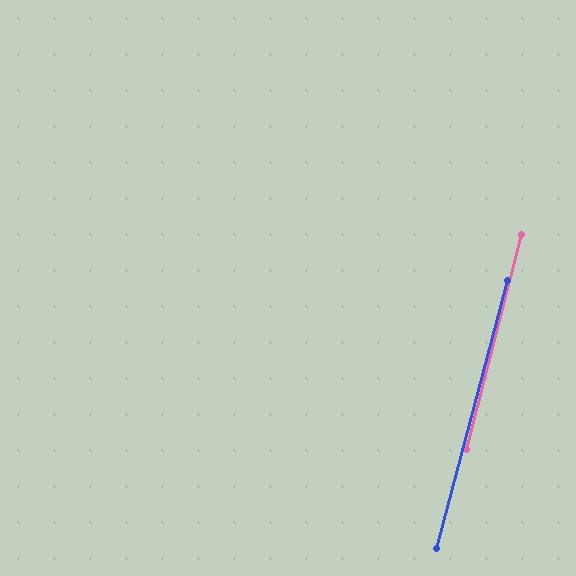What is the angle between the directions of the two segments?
Approximately 0 degrees.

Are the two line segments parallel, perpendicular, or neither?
Parallel — their directions differ by only 0.5°.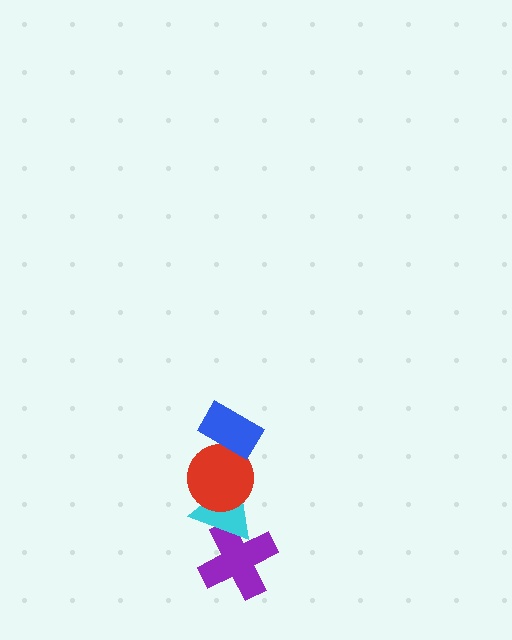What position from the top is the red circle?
The red circle is 2nd from the top.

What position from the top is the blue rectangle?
The blue rectangle is 1st from the top.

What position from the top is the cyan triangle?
The cyan triangle is 3rd from the top.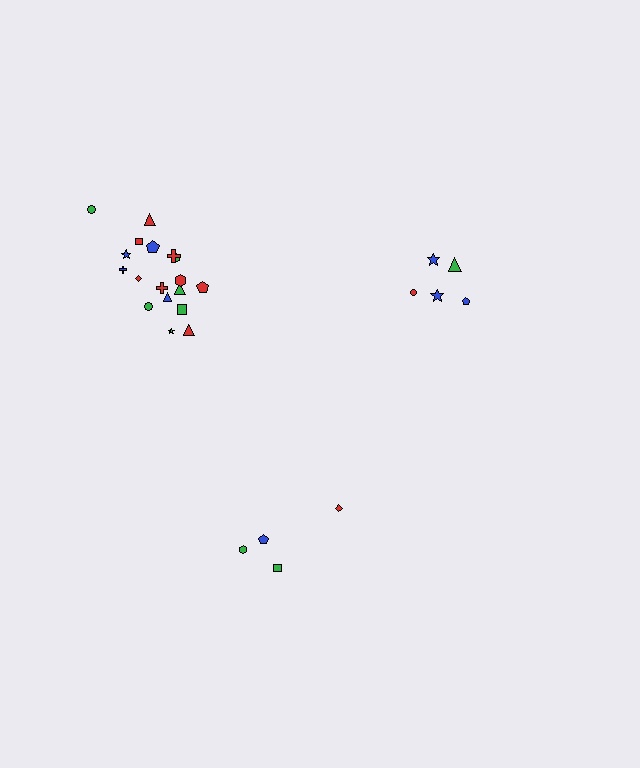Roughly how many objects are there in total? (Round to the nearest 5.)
Roughly 25 objects in total.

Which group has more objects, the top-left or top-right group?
The top-left group.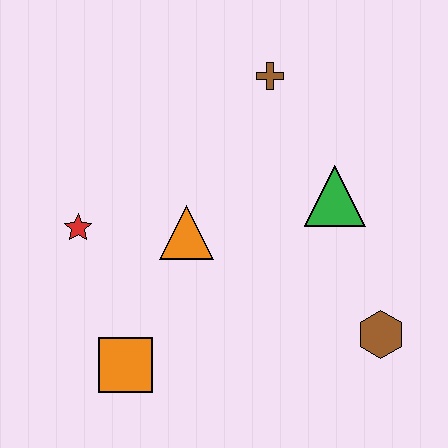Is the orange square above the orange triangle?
No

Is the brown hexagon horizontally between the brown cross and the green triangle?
No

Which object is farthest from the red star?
The brown hexagon is farthest from the red star.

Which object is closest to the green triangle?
The brown cross is closest to the green triangle.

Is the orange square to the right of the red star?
Yes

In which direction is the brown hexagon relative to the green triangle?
The brown hexagon is below the green triangle.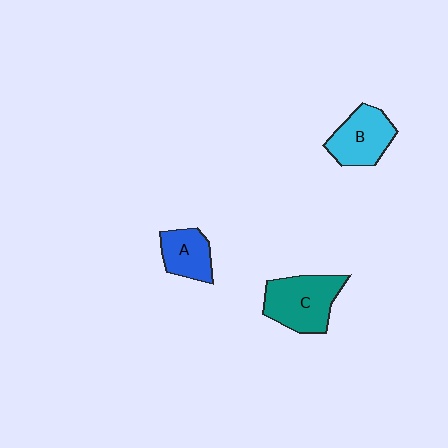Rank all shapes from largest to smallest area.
From largest to smallest: C (teal), B (cyan), A (blue).